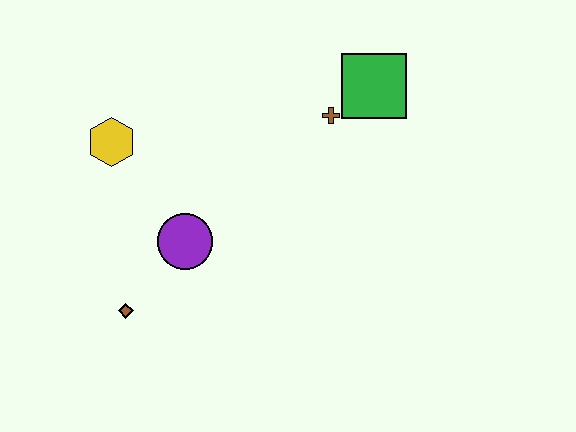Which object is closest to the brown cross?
The green square is closest to the brown cross.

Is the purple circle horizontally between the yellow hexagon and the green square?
Yes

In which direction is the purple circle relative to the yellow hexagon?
The purple circle is below the yellow hexagon.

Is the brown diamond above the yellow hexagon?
No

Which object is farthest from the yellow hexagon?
The green square is farthest from the yellow hexagon.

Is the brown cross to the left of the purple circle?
No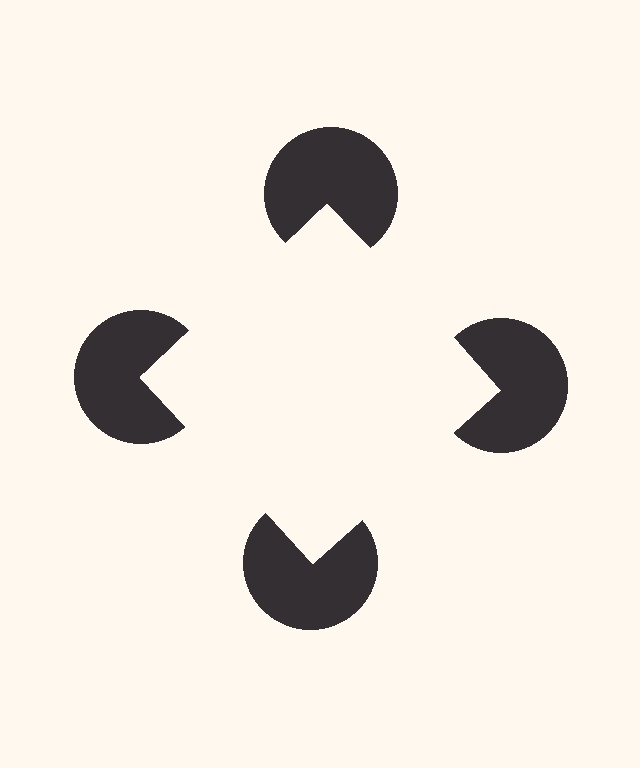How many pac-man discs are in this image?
There are 4 — one at each vertex of the illusory square.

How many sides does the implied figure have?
4 sides.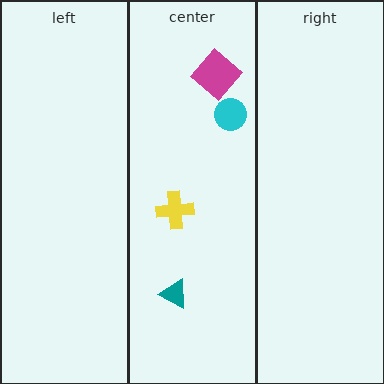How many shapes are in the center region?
4.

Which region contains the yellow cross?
The center region.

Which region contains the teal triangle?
The center region.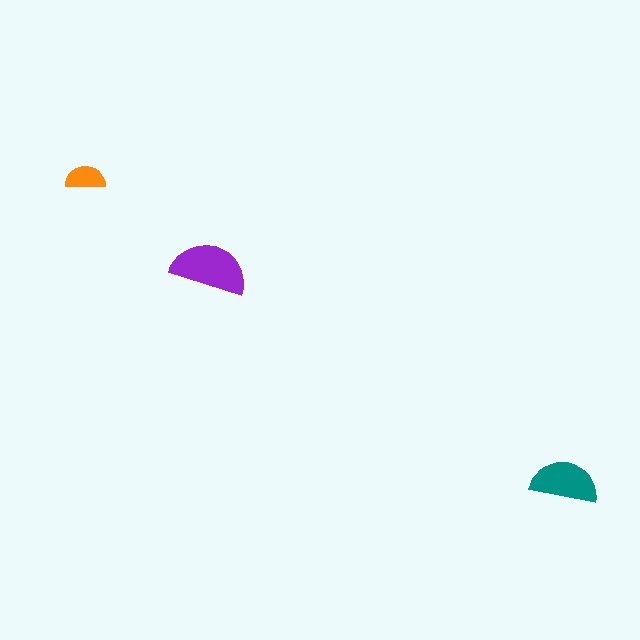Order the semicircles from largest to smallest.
the purple one, the teal one, the orange one.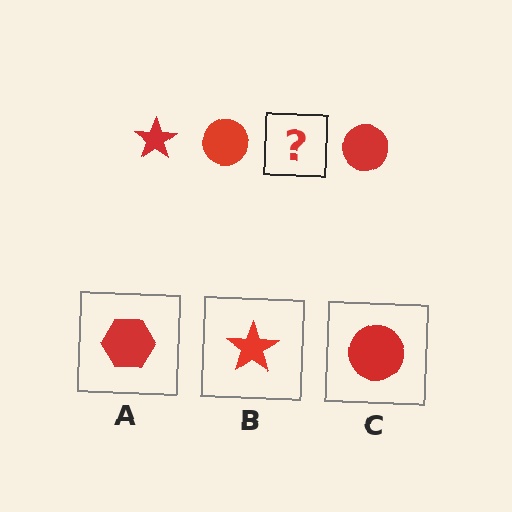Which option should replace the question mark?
Option B.